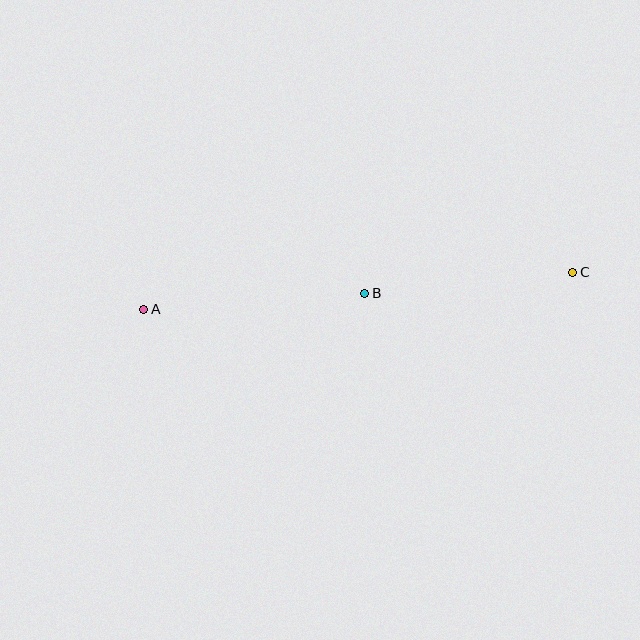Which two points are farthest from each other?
Points A and C are farthest from each other.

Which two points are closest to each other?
Points B and C are closest to each other.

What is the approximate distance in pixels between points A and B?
The distance between A and B is approximately 221 pixels.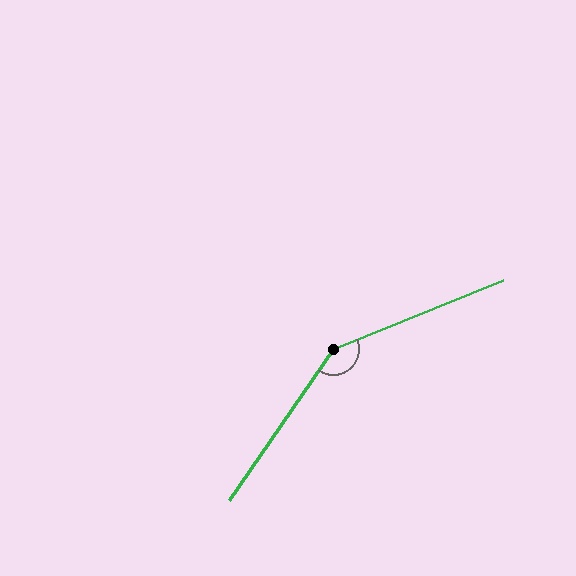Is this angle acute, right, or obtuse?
It is obtuse.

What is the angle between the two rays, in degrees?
Approximately 147 degrees.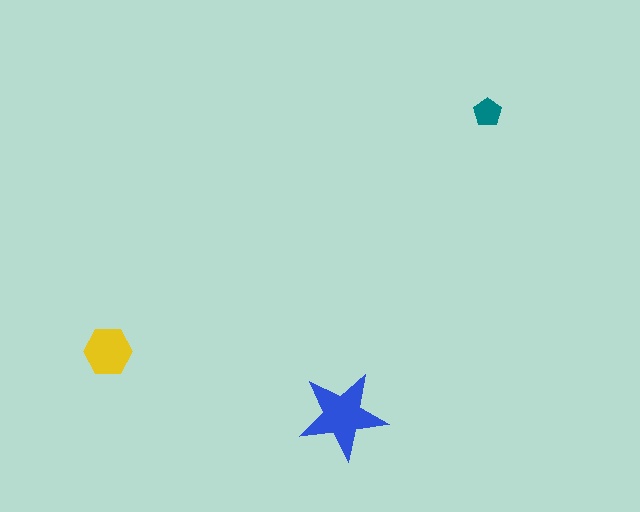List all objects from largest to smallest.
The blue star, the yellow hexagon, the teal pentagon.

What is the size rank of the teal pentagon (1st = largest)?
3rd.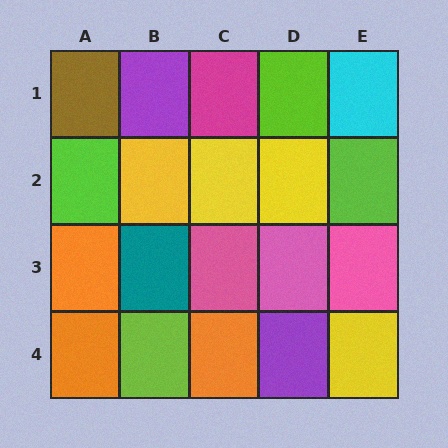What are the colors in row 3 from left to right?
Orange, teal, pink, pink, pink.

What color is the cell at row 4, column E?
Yellow.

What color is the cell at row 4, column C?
Orange.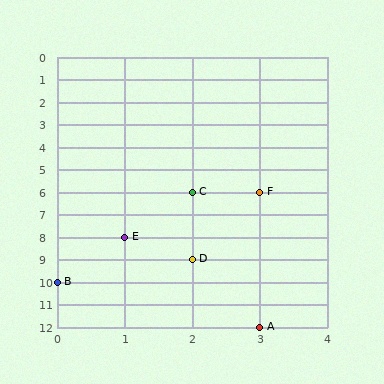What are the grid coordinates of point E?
Point E is at grid coordinates (1, 8).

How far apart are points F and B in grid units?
Points F and B are 3 columns and 4 rows apart (about 5.0 grid units diagonally).